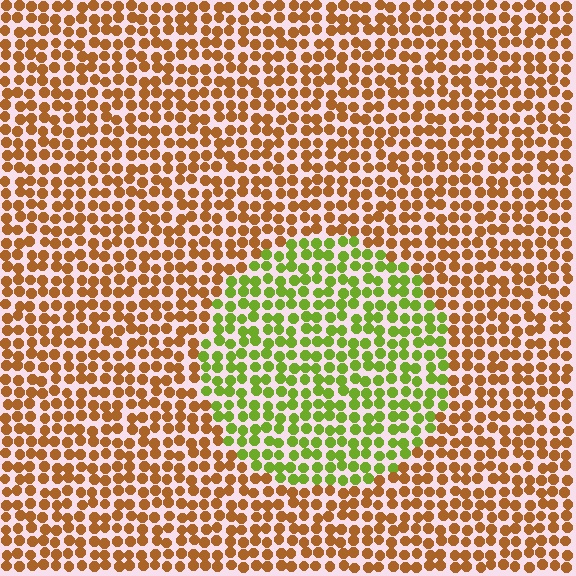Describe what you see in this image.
The image is filled with small brown elements in a uniform arrangement. A circle-shaped region is visible where the elements are tinted to a slightly different hue, forming a subtle color boundary.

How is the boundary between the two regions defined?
The boundary is defined purely by a slight shift in hue (about 61 degrees). Spacing, size, and orientation are identical on both sides.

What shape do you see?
I see a circle.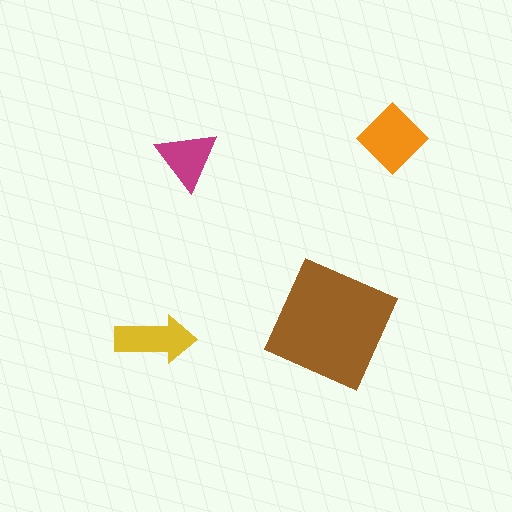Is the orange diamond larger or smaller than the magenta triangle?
Larger.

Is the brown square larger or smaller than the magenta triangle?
Larger.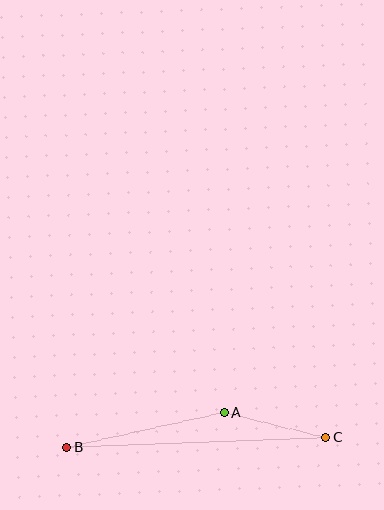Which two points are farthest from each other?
Points B and C are farthest from each other.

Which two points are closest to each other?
Points A and C are closest to each other.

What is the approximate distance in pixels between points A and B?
The distance between A and B is approximately 161 pixels.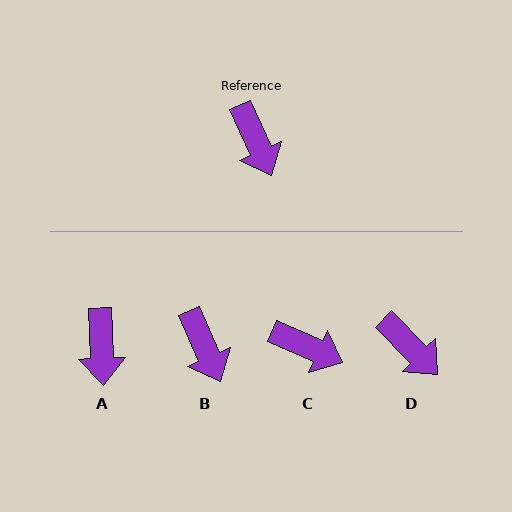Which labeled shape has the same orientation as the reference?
B.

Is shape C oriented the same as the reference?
No, it is off by about 42 degrees.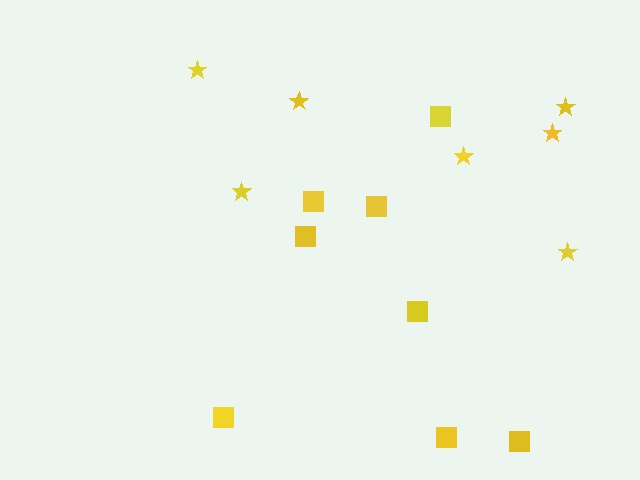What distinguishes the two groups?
There are 2 groups: one group of stars (7) and one group of squares (8).